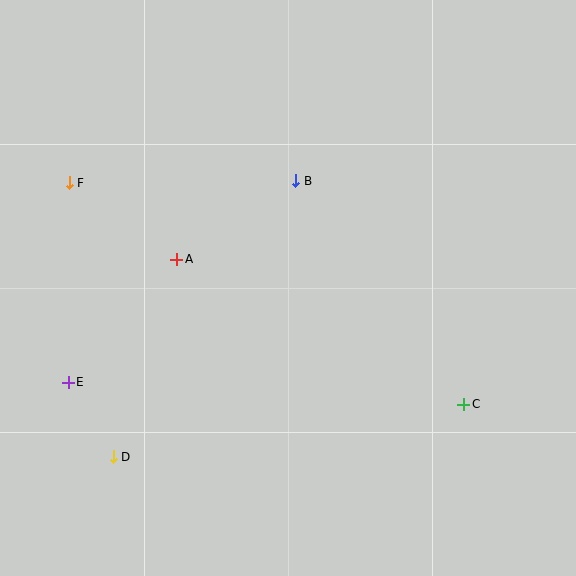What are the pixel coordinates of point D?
Point D is at (113, 457).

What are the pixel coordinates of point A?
Point A is at (177, 259).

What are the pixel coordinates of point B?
Point B is at (296, 181).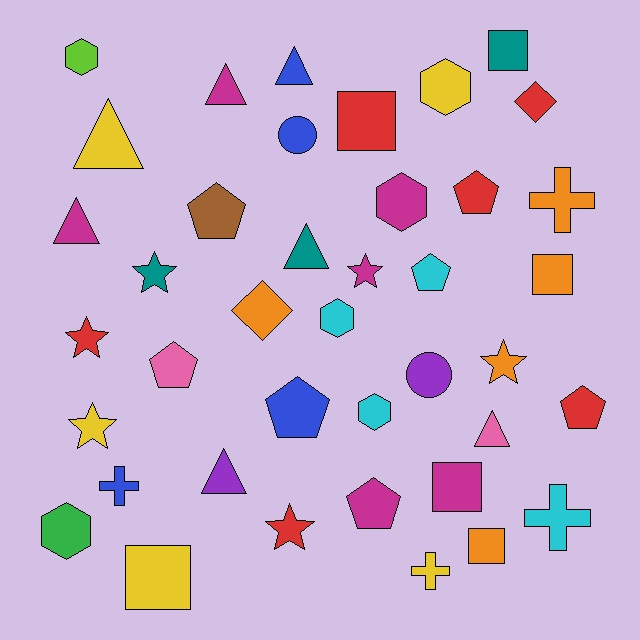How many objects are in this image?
There are 40 objects.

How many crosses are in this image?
There are 4 crosses.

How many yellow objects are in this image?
There are 5 yellow objects.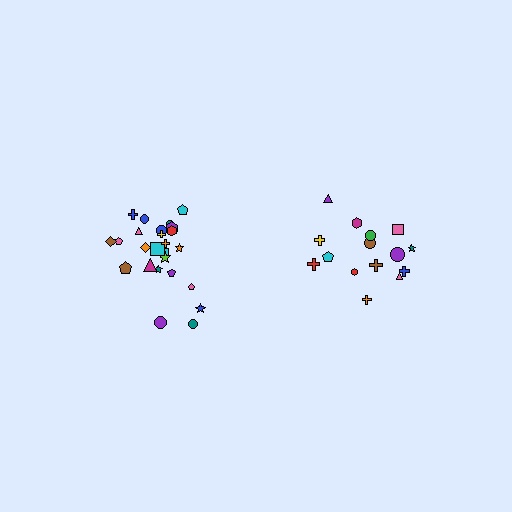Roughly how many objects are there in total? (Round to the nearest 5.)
Roughly 40 objects in total.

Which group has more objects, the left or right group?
The left group.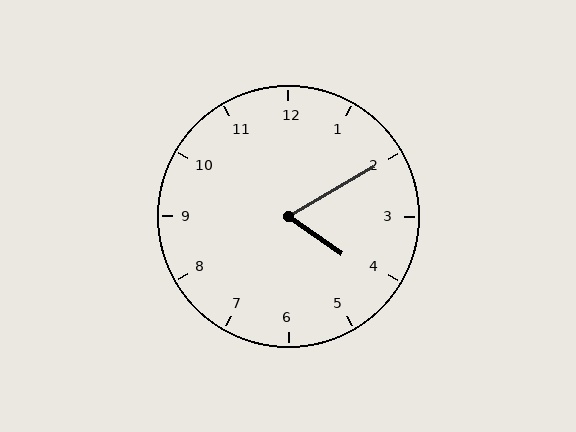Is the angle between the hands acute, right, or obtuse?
It is acute.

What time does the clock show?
4:10.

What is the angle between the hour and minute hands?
Approximately 65 degrees.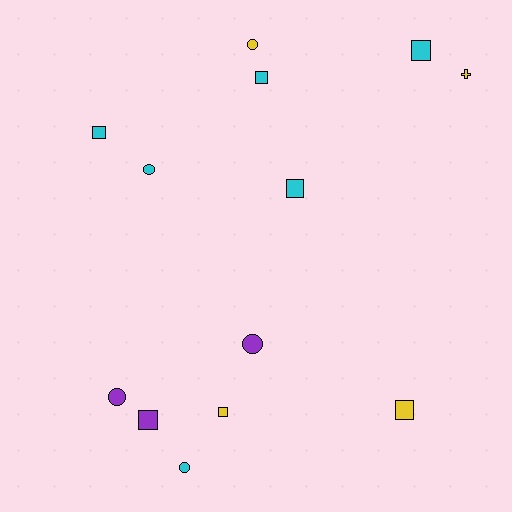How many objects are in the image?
There are 13 objects.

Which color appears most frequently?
Cyan, with 6 objects.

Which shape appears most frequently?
Square, with 7 objects.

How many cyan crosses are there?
There are no cyan crosses.